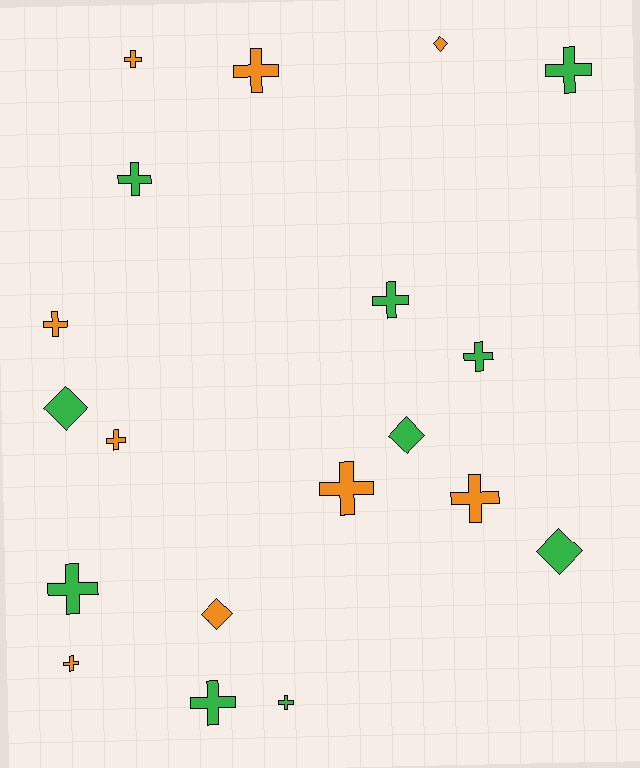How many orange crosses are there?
There are 7 orange crosses.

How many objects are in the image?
There are 19 objects.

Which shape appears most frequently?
Cross, with 14 objects.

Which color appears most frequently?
Green, with 10 objects.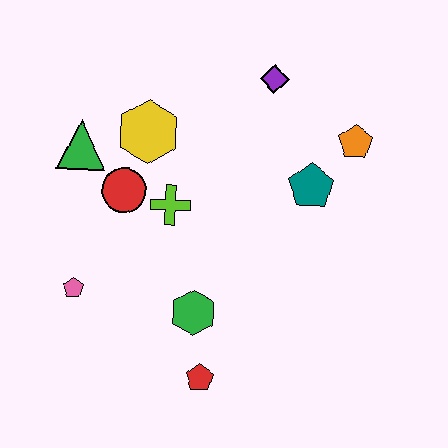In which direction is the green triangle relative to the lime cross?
The green triangle is to the left of the lime cross.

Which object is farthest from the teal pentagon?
The pink pentagon is farthest from the teal pentagon.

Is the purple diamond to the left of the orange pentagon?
Yes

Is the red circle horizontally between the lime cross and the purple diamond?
No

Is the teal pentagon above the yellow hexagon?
No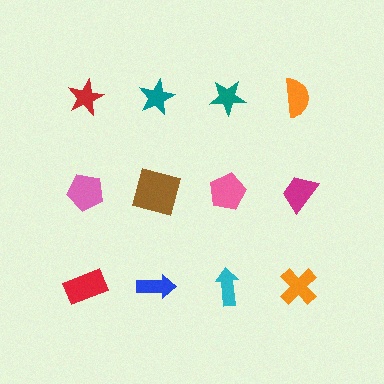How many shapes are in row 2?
4 shapes.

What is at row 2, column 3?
A pink pentagon.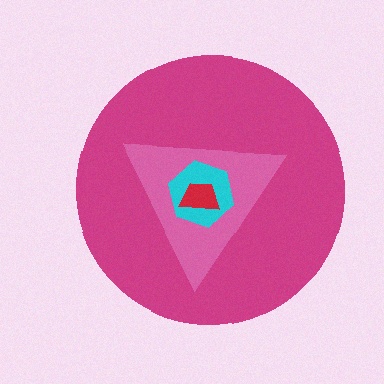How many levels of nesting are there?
4.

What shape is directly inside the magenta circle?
The pink triangle.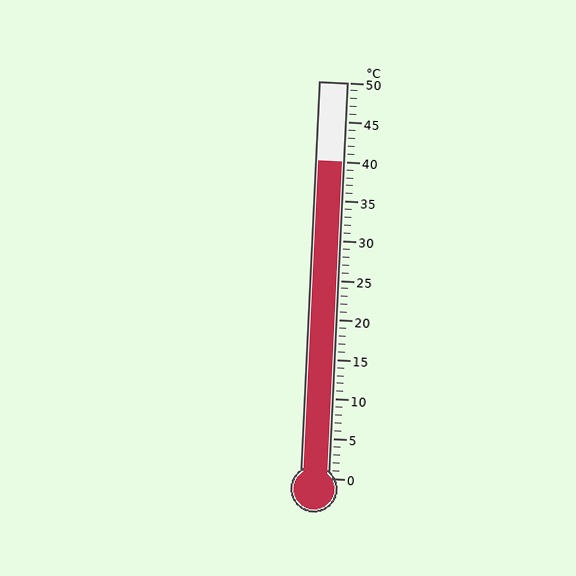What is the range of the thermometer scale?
The thermometer scale ranges from 0°C to 50°C.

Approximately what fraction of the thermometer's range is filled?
The thermometer is filled to approximately 80% of its range.